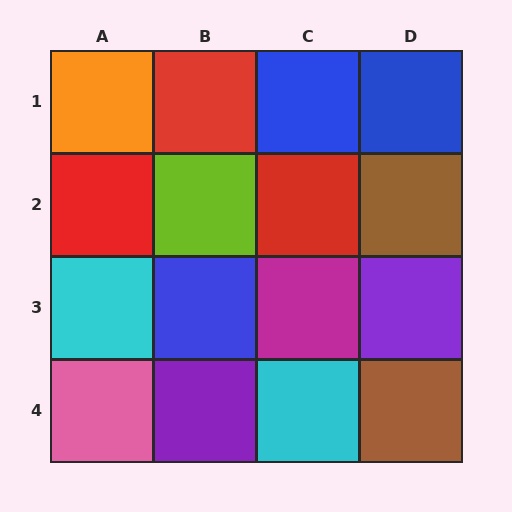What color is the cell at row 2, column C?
Red.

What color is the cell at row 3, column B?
Blue.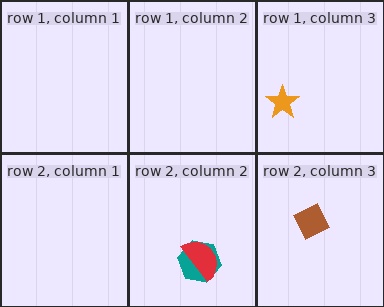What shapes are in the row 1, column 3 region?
The orange star.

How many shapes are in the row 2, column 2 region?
2.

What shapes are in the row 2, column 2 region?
The teal hexagon, the red semicircle.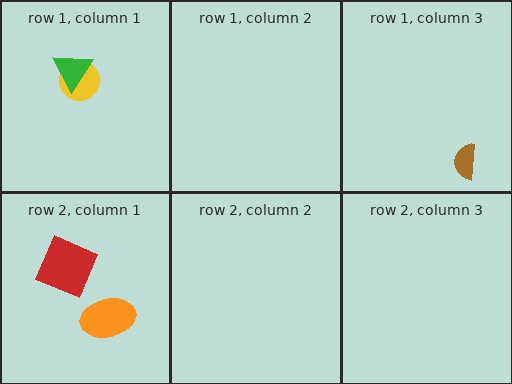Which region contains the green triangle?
The row 1, column 1 region.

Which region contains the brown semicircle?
The row 1, column 3 region.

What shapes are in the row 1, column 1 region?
The yellow circle, the green triangle.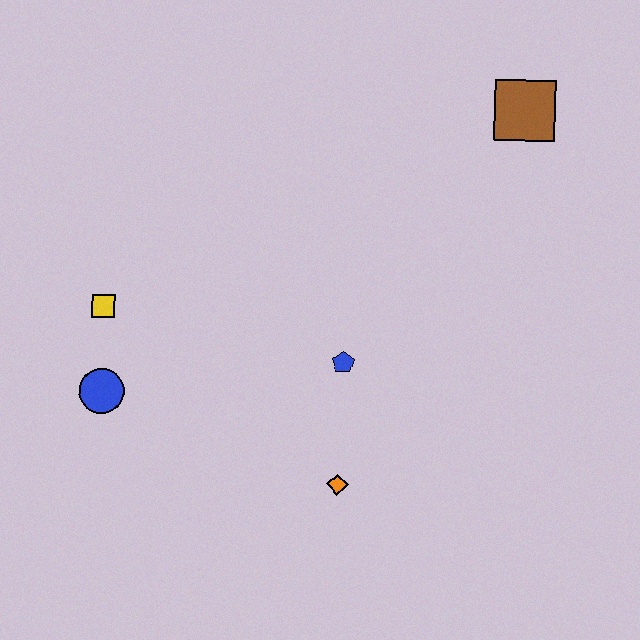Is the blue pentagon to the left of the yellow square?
No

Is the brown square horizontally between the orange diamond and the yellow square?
No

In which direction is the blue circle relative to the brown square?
The blue circle is to the left of the brown square.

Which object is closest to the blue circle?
The yellow square is closest to the blue circle.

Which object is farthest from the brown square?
The blue circle is farthest from the brown square.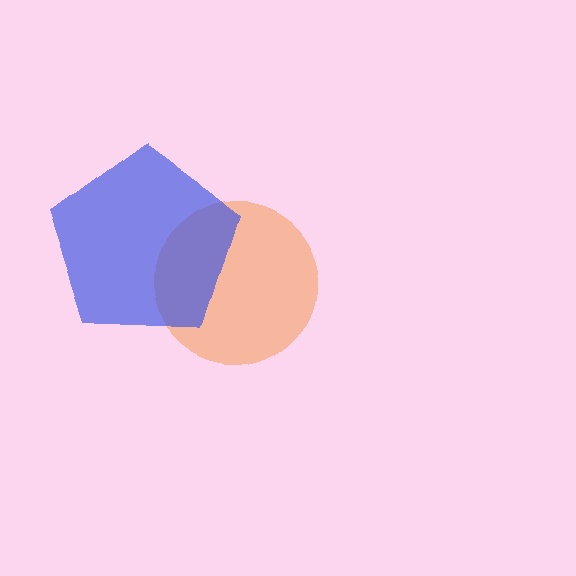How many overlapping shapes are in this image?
There are 2 overlapping shapes in the image.